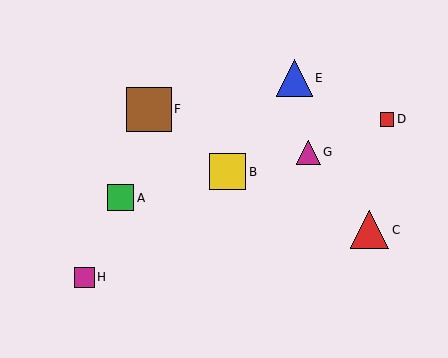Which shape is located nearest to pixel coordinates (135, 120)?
The brown square (labeled F) at (149, 109) is nearest to that location.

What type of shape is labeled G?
Shape G is a magenta triangle.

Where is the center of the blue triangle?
The center of the blue triangle is at (294, 78).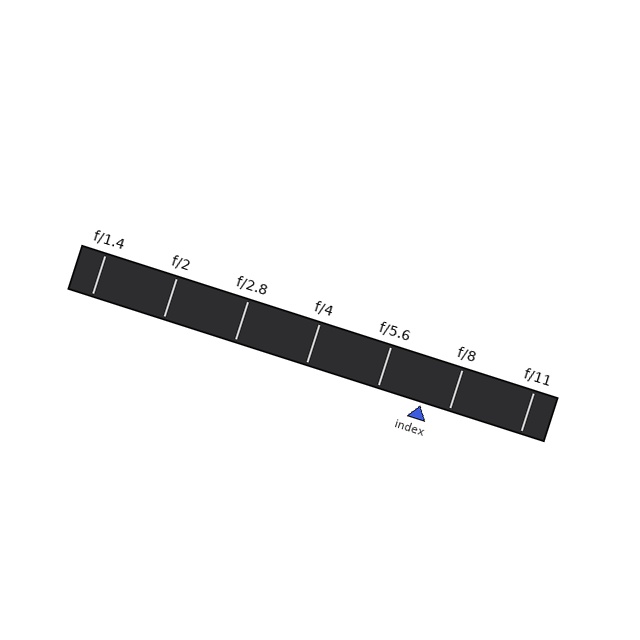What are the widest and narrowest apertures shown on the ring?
The widest aperture shown is f/1.4 and the narrowest is f/11.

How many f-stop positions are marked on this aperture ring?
There are 7 f-stop positions marked.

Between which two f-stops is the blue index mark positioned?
The index mark is between f/5.6 and f/8.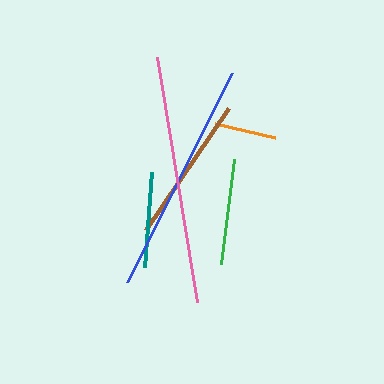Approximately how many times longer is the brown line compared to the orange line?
The brown line is approximately 2.4 times the length of the orange line.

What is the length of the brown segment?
The brown segment is approximately 148 pixels long.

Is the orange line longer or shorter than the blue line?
The blue line is longer than the orange line.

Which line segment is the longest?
The pink line is the longest at approximately 248 pixels.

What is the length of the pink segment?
The pink segment is approximately 248 pixels long.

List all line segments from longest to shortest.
From longest to shortest: pink, blue, brown, green, teal, orange.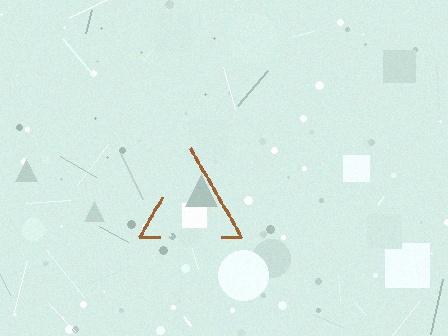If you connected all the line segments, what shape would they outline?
They would outline a triangle.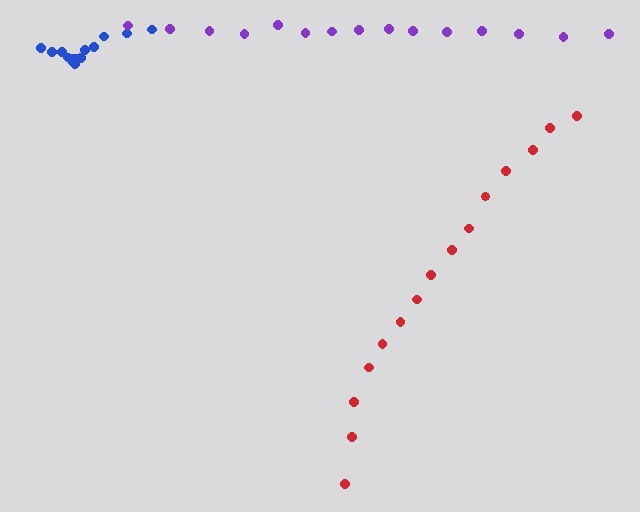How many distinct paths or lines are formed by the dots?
There are 3 distinct paths.